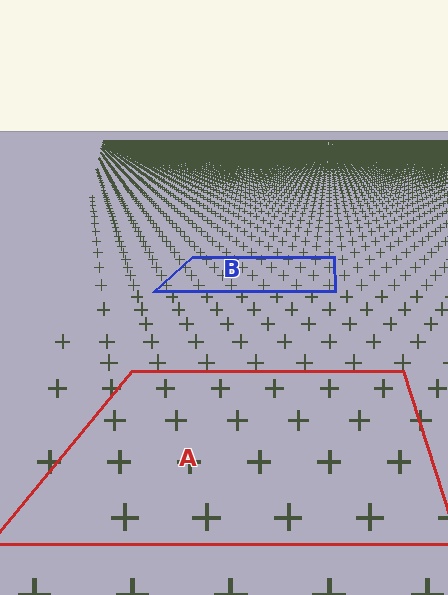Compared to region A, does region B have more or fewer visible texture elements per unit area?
Region B has more texture elements per unit area — they are packed more densely because it is farther away.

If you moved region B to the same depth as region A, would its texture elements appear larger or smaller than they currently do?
They would appear larger. At a closer depth, the same texture elements are projected at a bigger on-screen size.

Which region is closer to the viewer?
Region A is closer. The texture elements there are larger and more spread out.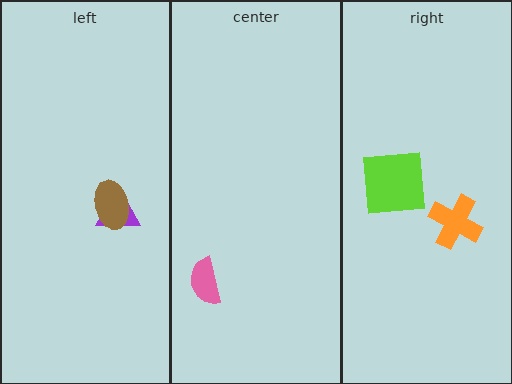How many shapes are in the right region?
2.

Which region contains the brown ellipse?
The left region.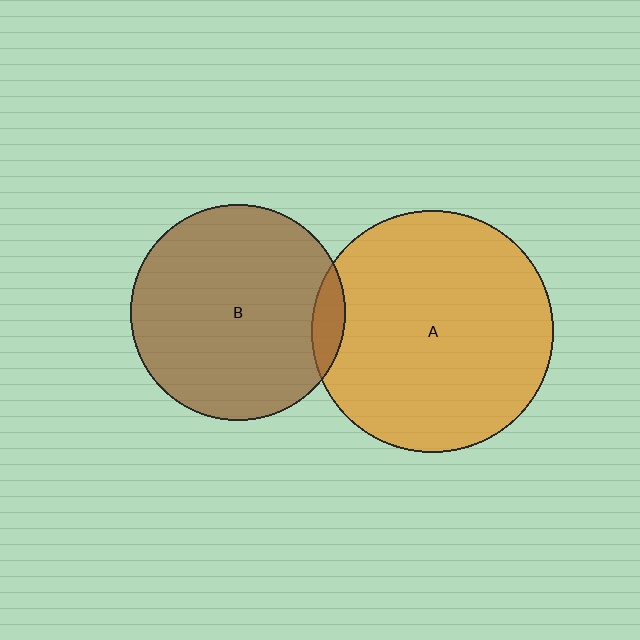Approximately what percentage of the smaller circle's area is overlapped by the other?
Approximately 5%.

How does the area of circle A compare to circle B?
Approximately 1.3 times.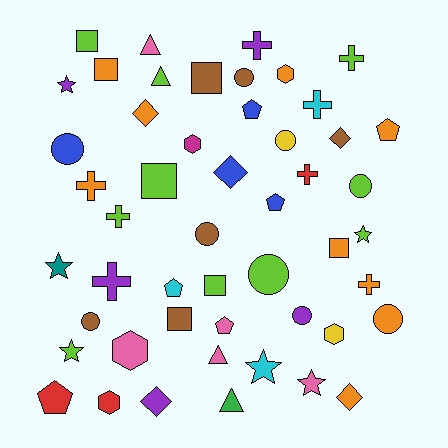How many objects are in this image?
There are 50 objects.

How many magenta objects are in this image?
There is 1 magenta object.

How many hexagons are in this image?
There are 5 hexagons.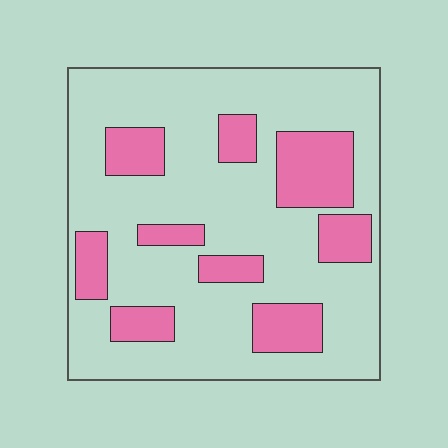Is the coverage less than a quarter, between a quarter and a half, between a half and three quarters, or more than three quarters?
Between a quarter and a half.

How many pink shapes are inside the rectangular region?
9.